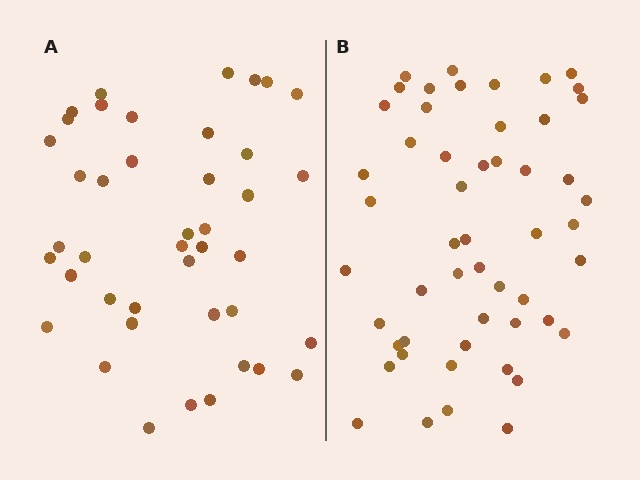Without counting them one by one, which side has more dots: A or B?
Region B (the right region) has more dots.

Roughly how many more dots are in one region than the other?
Region B has roughly 10 or so more dots than region A.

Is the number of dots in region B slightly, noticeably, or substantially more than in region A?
Region B has only slightly more — the two regions are fairly close. The ratio is roughly 1.2 to 1.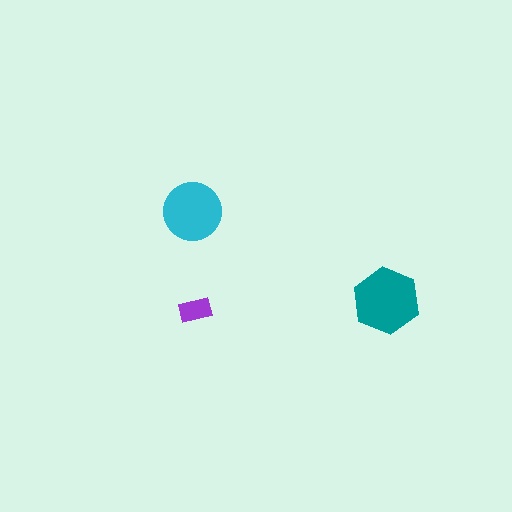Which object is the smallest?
The purple rectangle.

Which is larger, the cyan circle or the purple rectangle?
The cyan circle.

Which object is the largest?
The teal hexagon.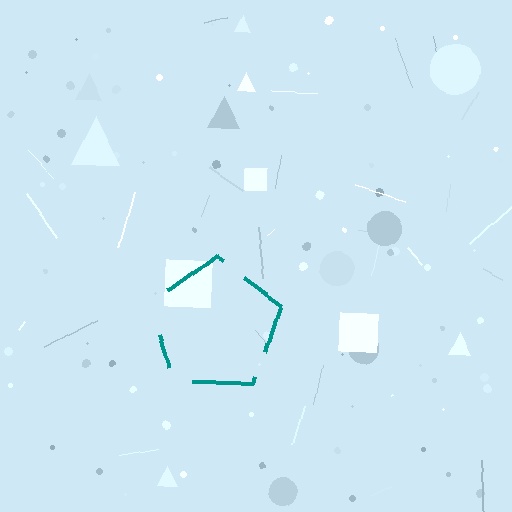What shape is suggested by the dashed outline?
The dashed outline suggests a pentagon.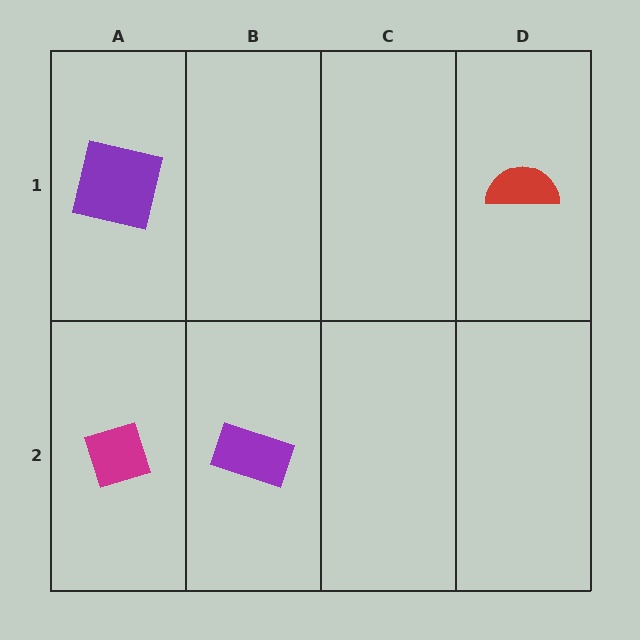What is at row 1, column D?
A red semicircle.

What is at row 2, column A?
A magenta diamond.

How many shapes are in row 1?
2 shapes.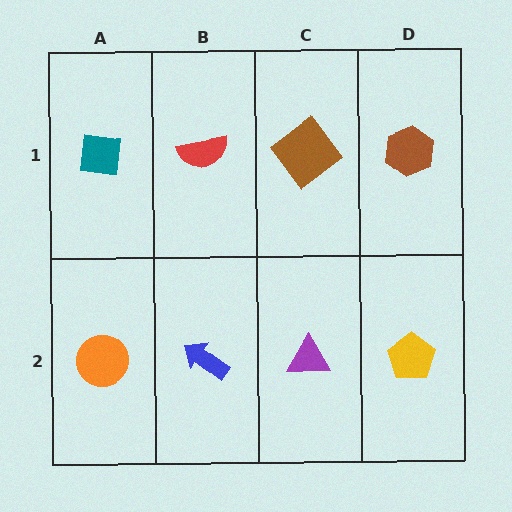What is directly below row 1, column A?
An orange circle.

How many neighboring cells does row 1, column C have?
3.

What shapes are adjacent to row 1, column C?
A purple triangle (row 2, column C), a red semicircle (row 1, column B), a brown hexagon (row 1, column D).